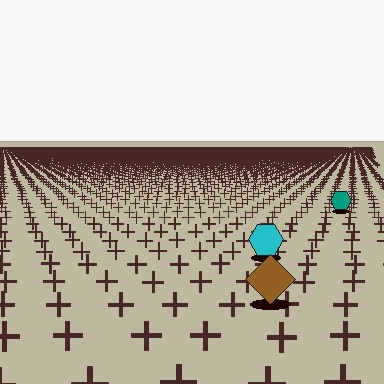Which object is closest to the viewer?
The brown diamond is closest. The texture marks near it are larger and more spread out.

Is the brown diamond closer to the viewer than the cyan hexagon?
Yes. The brown diamond is closer — you can tell from the texture gradient: the ground texture is coarser near it.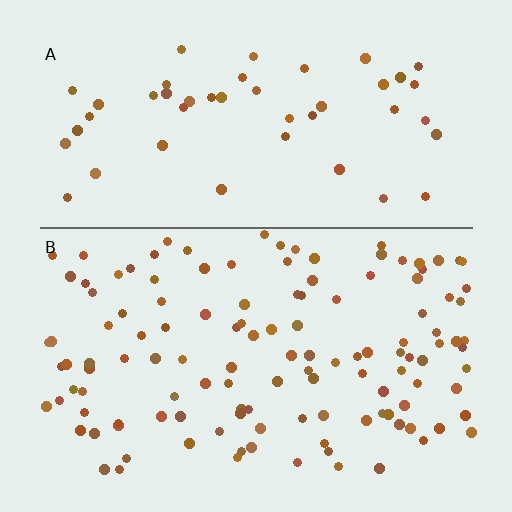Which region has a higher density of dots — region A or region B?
B (the bottom).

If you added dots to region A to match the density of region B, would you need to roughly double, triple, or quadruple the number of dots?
Approximately triple.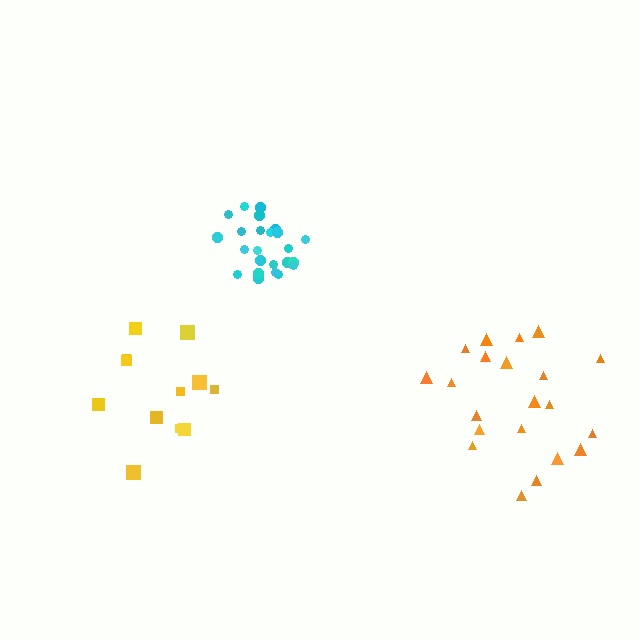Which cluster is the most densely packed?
Cyan.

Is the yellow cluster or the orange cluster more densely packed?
Yellow.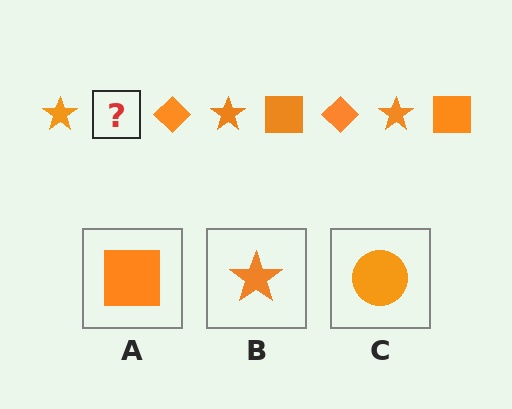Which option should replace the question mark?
Option A.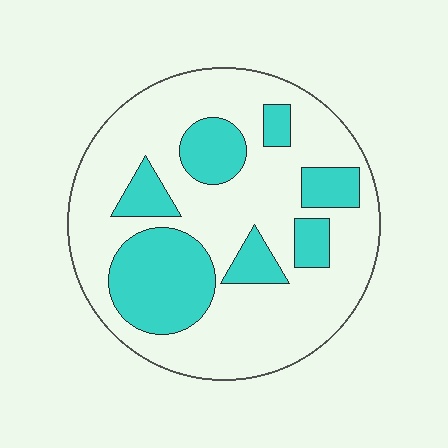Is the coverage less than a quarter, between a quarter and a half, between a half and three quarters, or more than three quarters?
Between a quarter and a half.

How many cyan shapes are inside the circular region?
7.